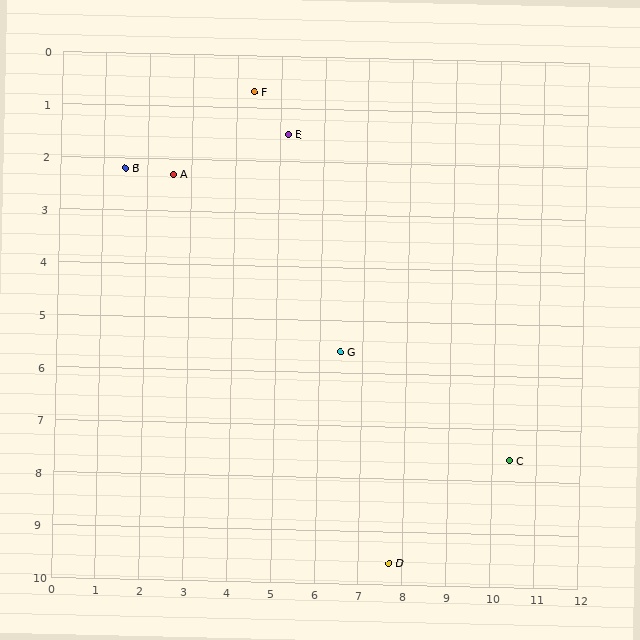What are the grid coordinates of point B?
Point B is at approximately (1.5, 2.2).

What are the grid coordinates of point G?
Point G is at approximately (6.5, 5.6).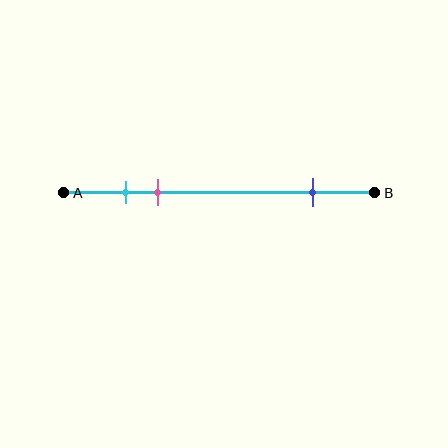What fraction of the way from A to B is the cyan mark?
The cyan mark is approximately 20% (0.2) of the way from A to B.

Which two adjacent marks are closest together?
The cyan and pink marks are the closest adjacent pair.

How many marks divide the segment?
There are 3 marks dividing the segment.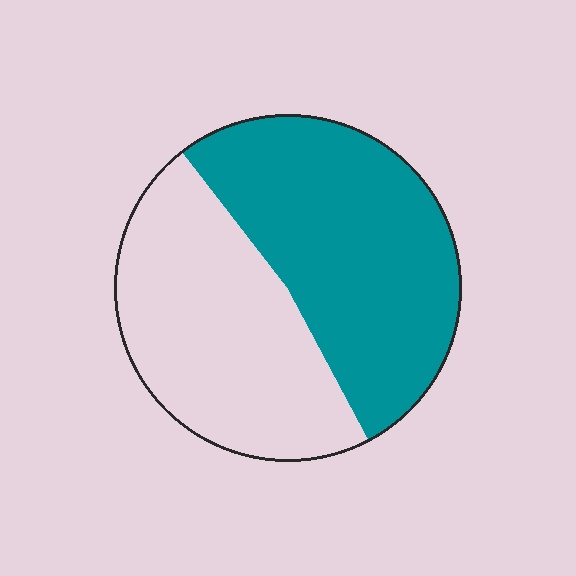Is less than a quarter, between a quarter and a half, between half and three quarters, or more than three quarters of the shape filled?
Between half and three quarters.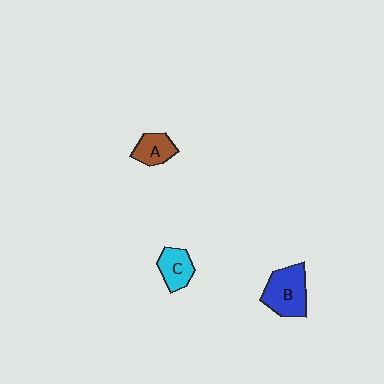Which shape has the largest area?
Shape B (blue).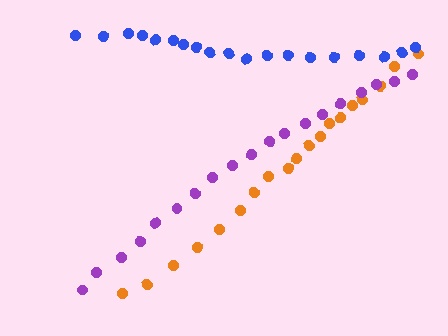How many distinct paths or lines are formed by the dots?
There are 3 distinct paths.